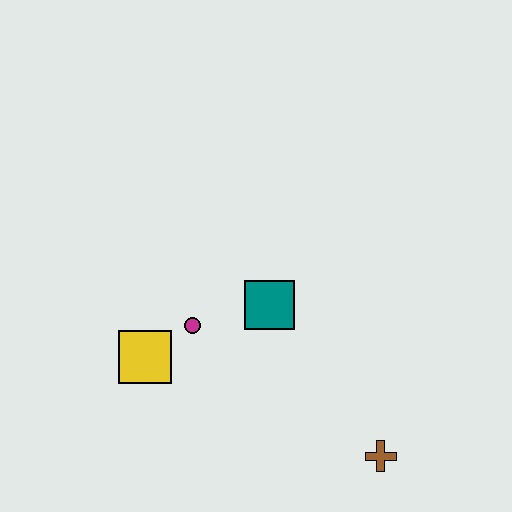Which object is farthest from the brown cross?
The yellow square is farthest from the brown cross.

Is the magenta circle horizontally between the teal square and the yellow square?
Yes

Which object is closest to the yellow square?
The magenta circle is closest to the yellow square.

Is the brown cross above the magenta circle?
No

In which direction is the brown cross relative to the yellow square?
The brown cross is to the right of the yellow square.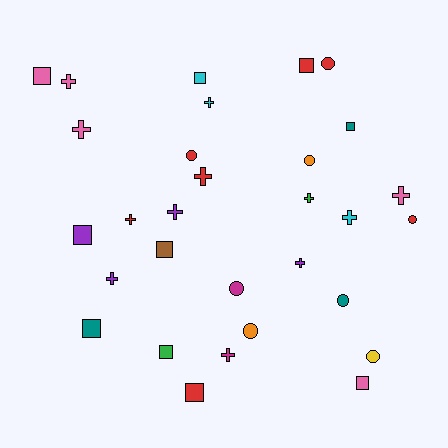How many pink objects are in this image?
There are 5 pink objects.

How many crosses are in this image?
There are 12 crosses.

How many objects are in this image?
There are 30 objects.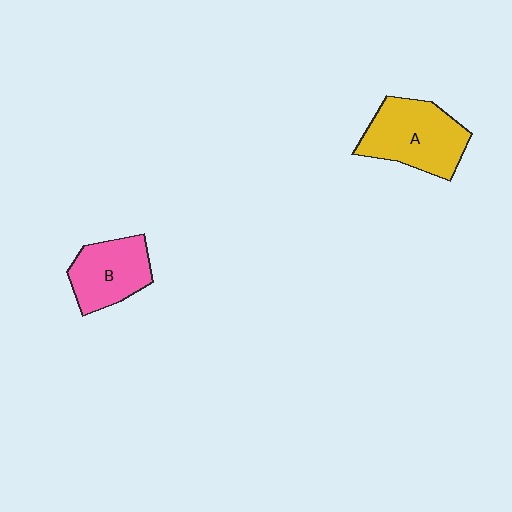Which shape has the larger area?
Shape A (yellow).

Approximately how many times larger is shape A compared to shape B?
Approximately 1.3 times.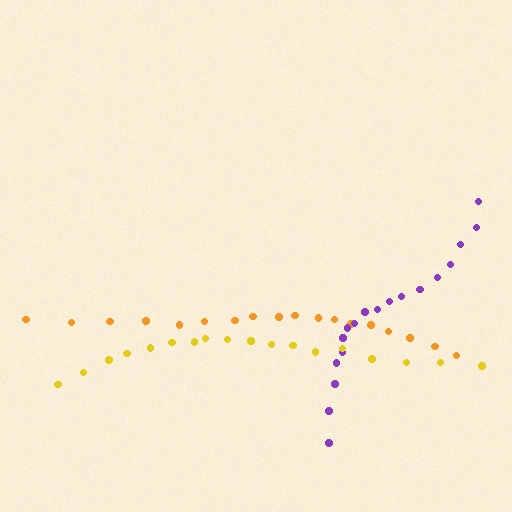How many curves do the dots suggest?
There are 3 distinct paths.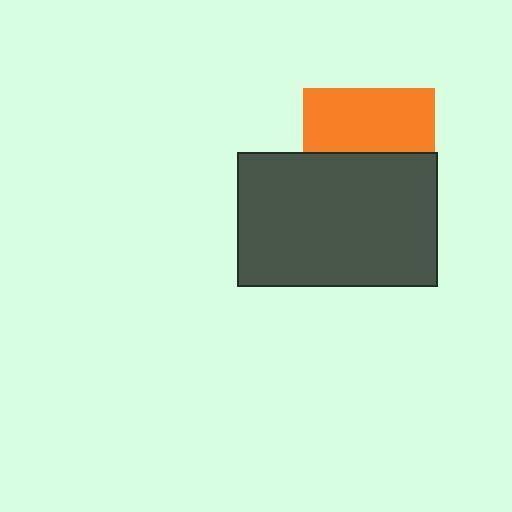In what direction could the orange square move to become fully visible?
The orange square could move up. That would shift it out from behind the dark gray rectangle entirely.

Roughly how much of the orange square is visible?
About half of it is visible (roughly 48%).